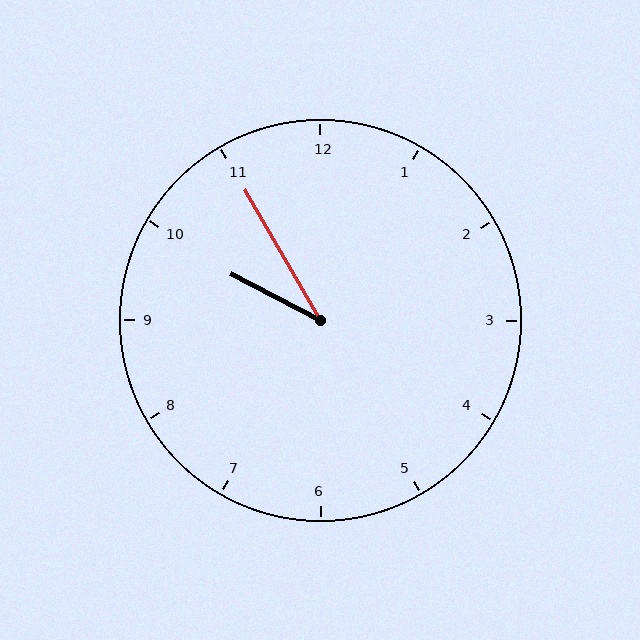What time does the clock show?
9:55.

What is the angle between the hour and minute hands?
Approximately 32 degrees.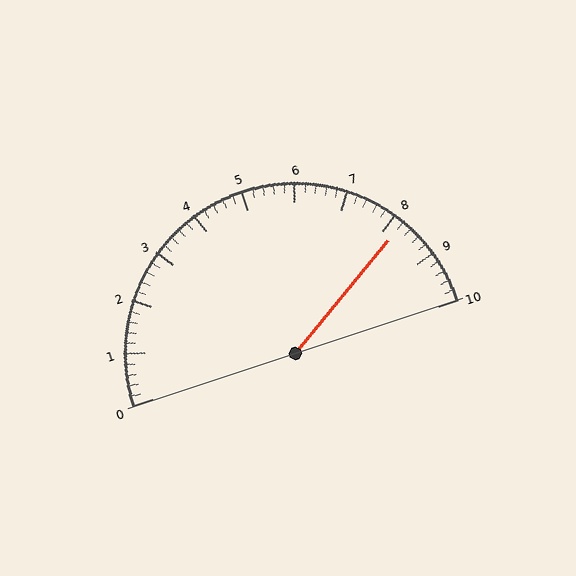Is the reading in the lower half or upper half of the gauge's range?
The reading is in the upper half of the range (0 to 10).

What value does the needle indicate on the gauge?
The needle indicates approximately 8.2.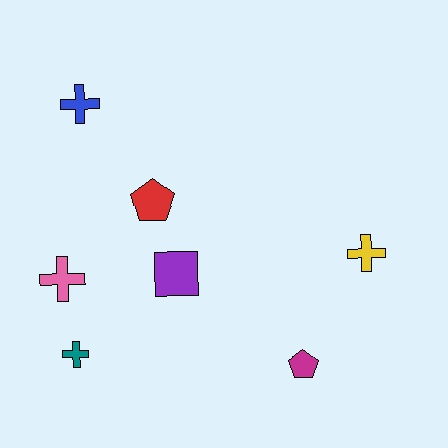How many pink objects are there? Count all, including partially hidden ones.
There is 1 pink object.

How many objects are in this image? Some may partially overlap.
There are 7 objects.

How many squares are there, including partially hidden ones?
There is 1 square.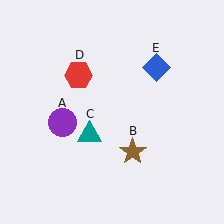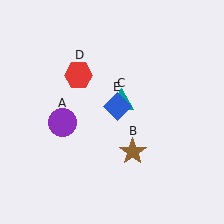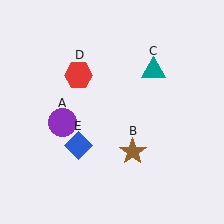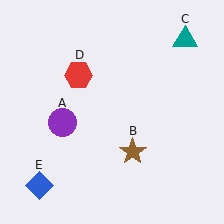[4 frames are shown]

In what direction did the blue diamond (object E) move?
The blue diamond (object E) moved down and to the left.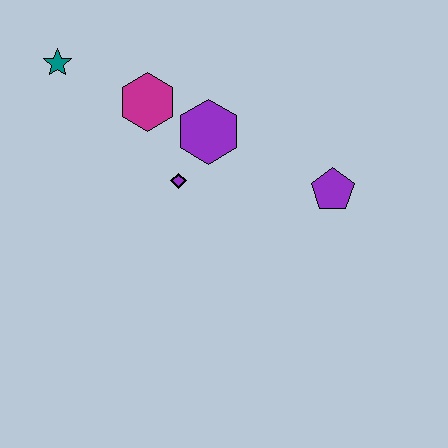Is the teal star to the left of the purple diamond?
Yes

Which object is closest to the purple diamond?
The purple hexagon is closest to the purple diamond.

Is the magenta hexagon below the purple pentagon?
No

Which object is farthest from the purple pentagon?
The teal star is farthest from the purple pentagon.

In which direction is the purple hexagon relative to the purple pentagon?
The purple hexagon is to the left of the purple pentagon.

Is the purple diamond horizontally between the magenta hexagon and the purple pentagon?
Yes